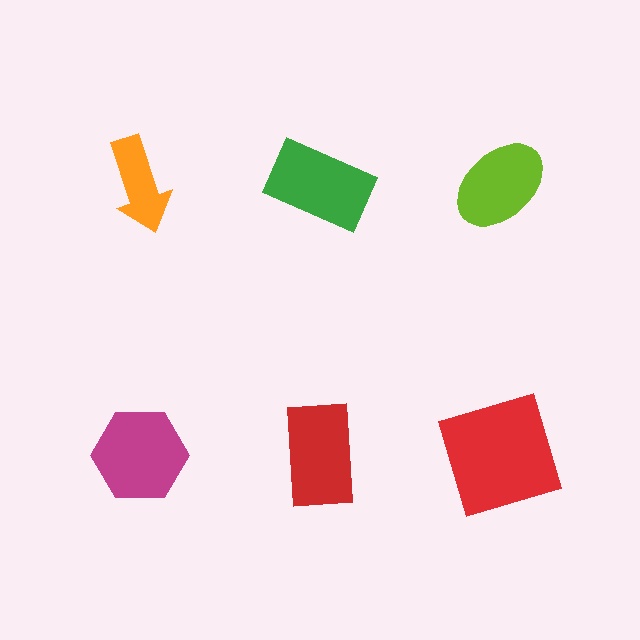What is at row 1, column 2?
A green rectangle.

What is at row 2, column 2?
A red rectangle.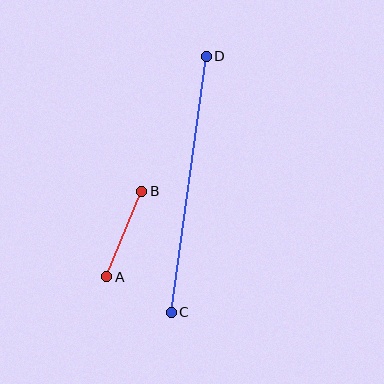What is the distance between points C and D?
The distance is approximately 258 pixels.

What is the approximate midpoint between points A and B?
The midpoint is at approximately (124, 234) pixels.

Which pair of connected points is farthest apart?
Points C and D are farthest apart.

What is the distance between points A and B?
The distance is approximately 93 pixels.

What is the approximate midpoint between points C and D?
The midpoint is at approximately (189, 184) pixels.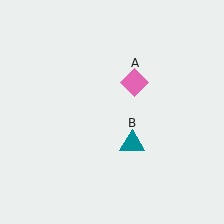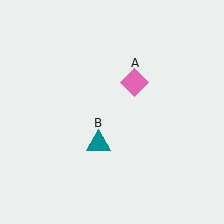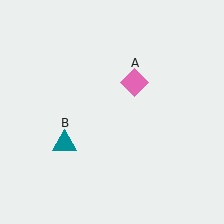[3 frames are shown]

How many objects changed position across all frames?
1 object changed position: teal triangle (object B).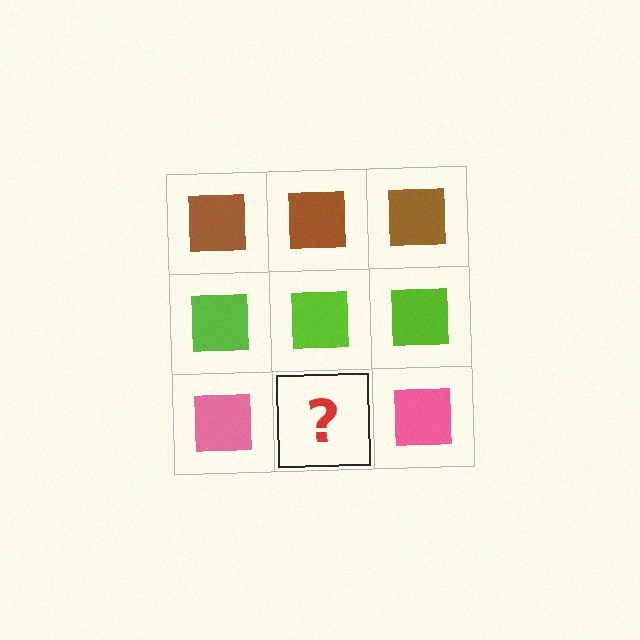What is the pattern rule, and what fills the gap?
The rule is that each row has a consistent color. The gap should be filled with a pink square.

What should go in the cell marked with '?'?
The missing cell should contain a pink square.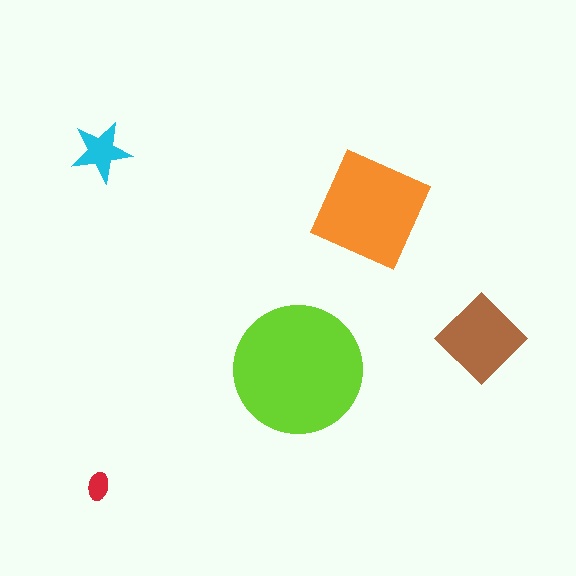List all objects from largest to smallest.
The lime circle, the orange square, the brown diamond, the cyan star, the red ellipse.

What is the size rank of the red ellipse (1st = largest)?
5th.